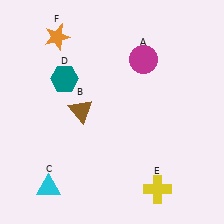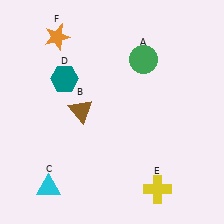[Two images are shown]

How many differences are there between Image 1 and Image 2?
There is 1 difference between the two images.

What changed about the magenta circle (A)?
In Image 1, A is magenta. In Image 2, it changed to green.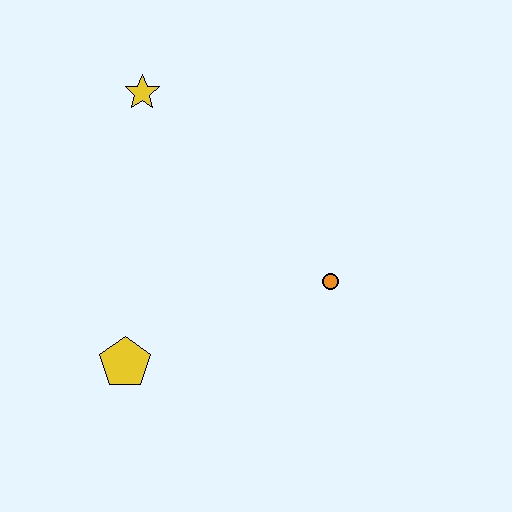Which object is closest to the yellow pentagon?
The orange circle is closest to the yellow pentagon.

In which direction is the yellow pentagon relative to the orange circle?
The yellow pentagon is to the left of the orange circle.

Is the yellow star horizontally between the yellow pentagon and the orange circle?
Yes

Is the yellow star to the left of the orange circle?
Yes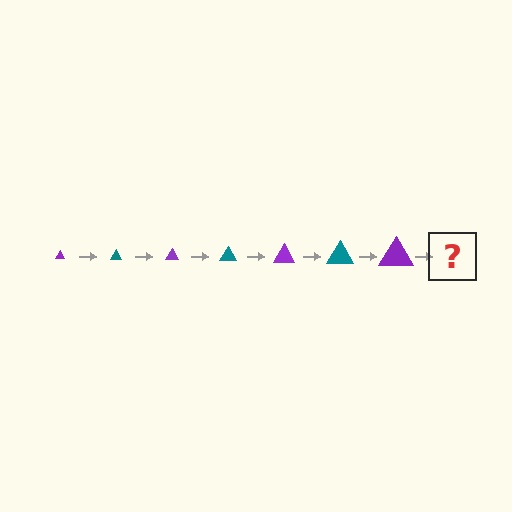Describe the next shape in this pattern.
It should be a teal triangle, larger than the previous one.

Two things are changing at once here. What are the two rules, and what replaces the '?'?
The two rules are that the triangle grows larger each step and the color cycles through purple and teal. The '?' should be a teal triangle, larger than the previous one.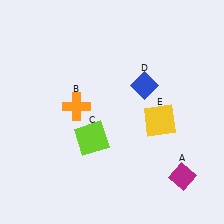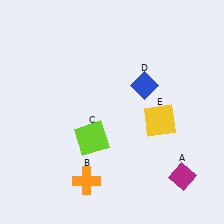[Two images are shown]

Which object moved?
The orange cross (B) moved down.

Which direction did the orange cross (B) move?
The orange cross (B) moved down.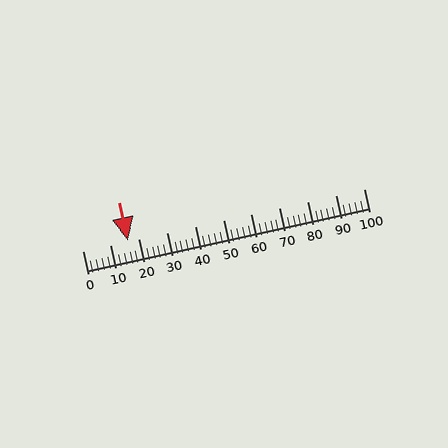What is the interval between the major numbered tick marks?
The major tick marks are spaced 10 units apart.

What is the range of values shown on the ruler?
The ruler shows values from 0 to 100.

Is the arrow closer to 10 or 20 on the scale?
The arrow is closer to 20.